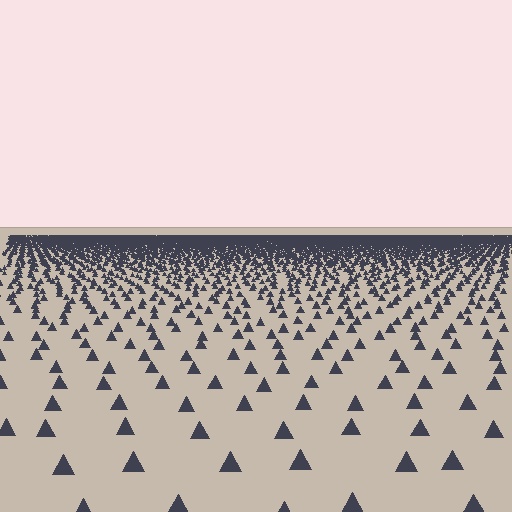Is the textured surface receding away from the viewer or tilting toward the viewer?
The surface is receding away from the viewer. Texture elements get smaller and denser toward the top.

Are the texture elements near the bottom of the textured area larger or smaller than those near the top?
Larger. Near the bottom, elements are closer to the viewer and appear at a bigger on-screen size.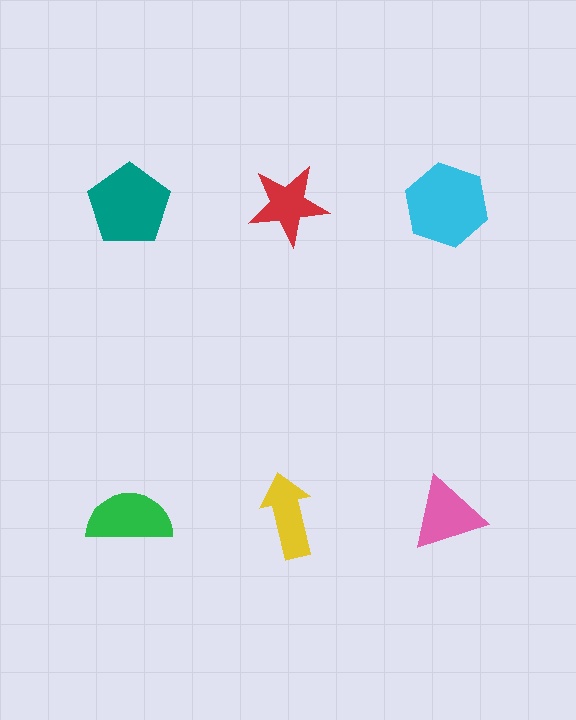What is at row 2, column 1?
A green semicircle.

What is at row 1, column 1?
A teal pentagon.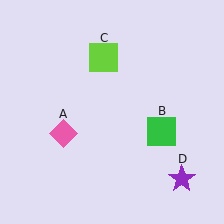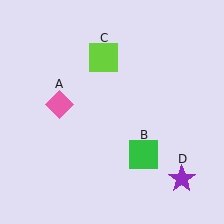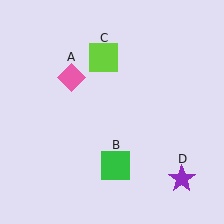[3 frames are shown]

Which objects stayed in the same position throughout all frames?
Lime square (object C) and purple star (object D) remained stationary.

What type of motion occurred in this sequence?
The pink diamond (object A), green square (object B) rotated clockwise around the center of the scene.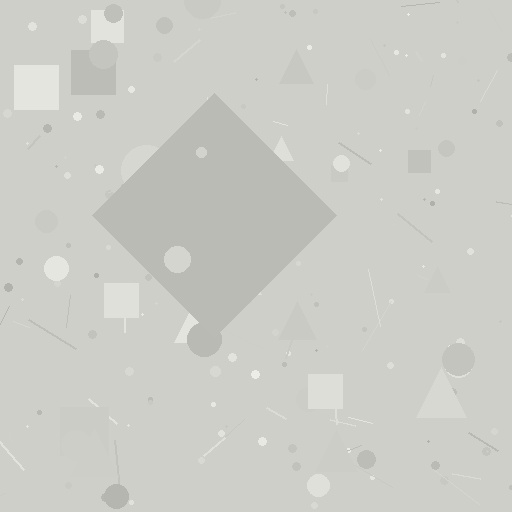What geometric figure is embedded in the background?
A diamond is embedded in the background.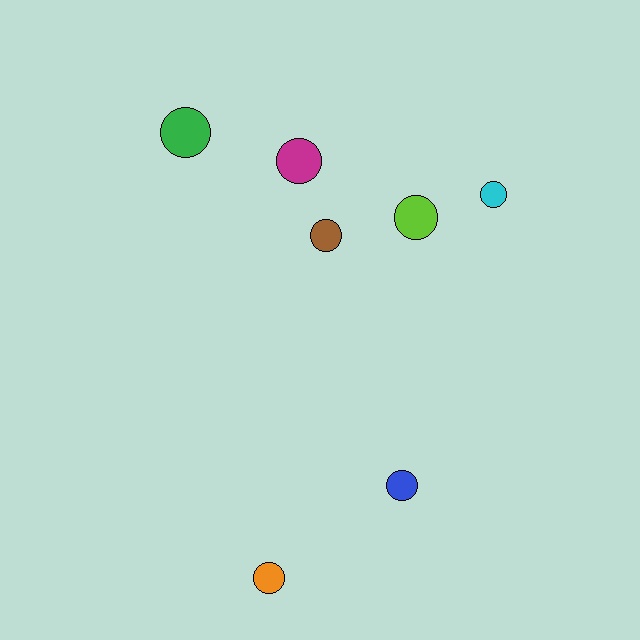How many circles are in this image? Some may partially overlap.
There are 7 circles.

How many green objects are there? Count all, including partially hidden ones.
There is 1 green object.